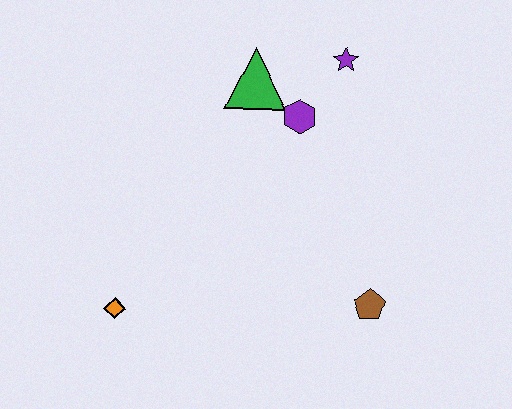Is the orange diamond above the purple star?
No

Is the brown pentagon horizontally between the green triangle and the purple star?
No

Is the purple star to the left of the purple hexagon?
No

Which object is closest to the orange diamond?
The brown pentagon is closest to the orange diamond.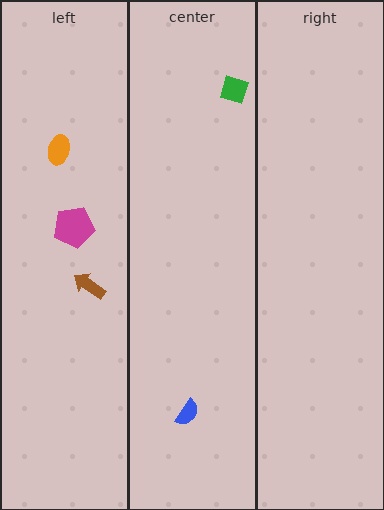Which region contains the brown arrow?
The left region.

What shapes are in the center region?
The green diamond, the blue semicircle.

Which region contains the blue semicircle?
The center region.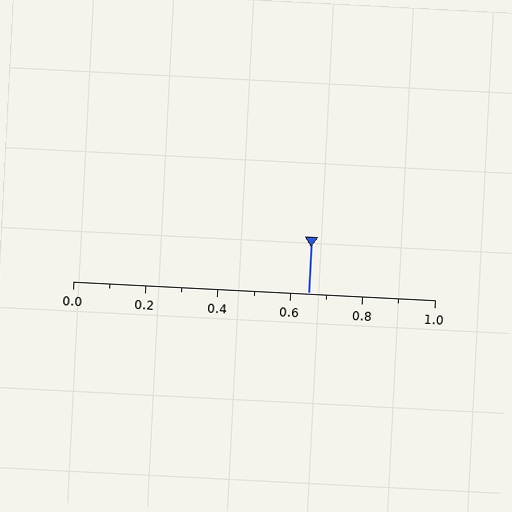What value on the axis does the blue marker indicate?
The marker indicates approximately 0.65.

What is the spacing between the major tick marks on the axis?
The major ticks are spaced 0.2 apart.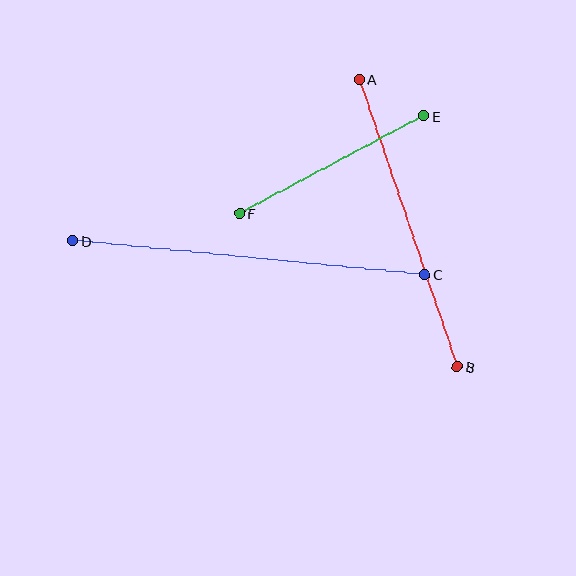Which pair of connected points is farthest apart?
Points C and D are farthest apart.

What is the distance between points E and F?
The distance is approximately 209 pixels.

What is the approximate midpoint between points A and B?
The midpoint is at approximately (408, 223) pixels.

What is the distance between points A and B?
The distance is approximately 304 pixels.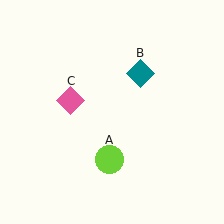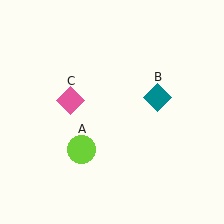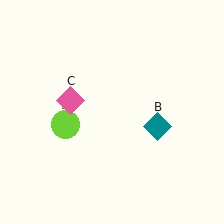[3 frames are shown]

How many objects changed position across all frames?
2 objects changed position: lime circle (object A), teal diamond (object B).